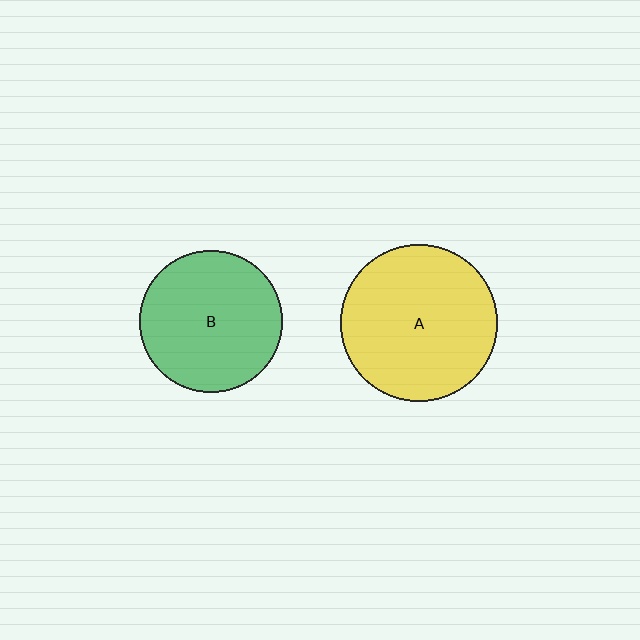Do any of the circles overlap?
No, none of the circles overlap.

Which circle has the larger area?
Circle A (yellow).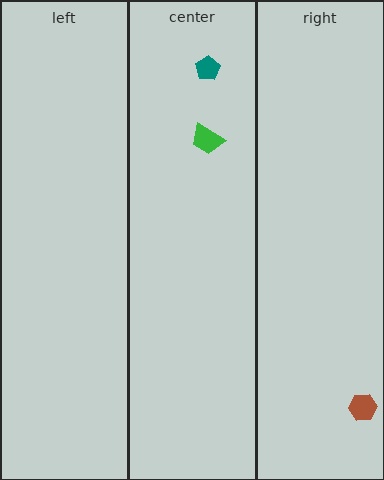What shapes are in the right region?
The brown hexagon.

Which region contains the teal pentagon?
The center region.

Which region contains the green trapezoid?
The center region.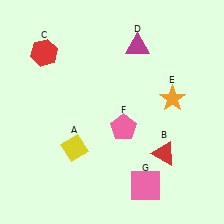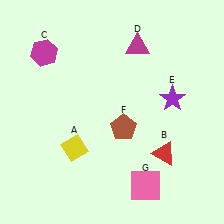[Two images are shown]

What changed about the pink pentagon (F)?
In Image 1, F is pink. In Image 2, it changed to brown.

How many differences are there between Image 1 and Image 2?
There are 3 differences between the two images.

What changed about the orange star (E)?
In Image 1, E is orange. In Image 2, it changed to purple.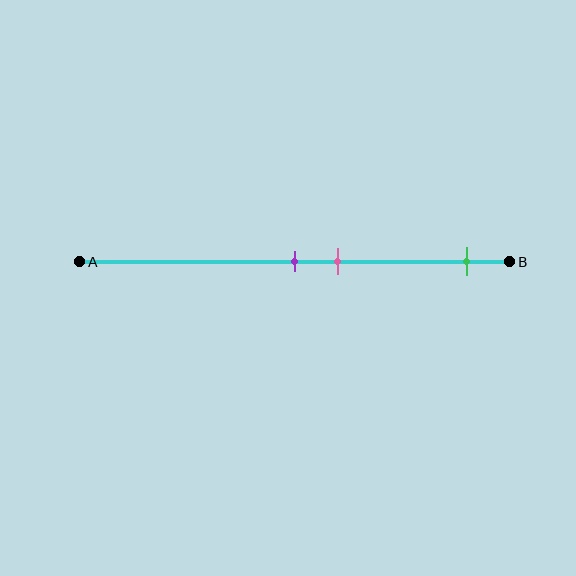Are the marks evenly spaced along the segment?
No, the marks are not evenly spaced.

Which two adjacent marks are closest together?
The purple and pink marks are the closest adjacent pair.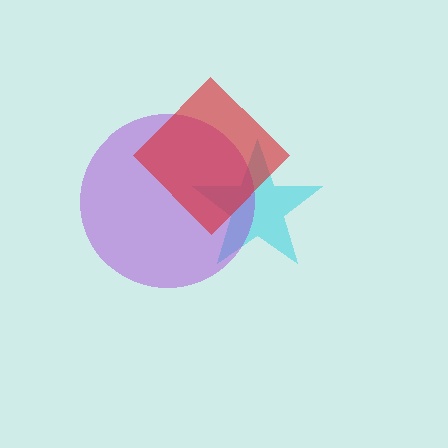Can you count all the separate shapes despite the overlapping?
Yes, there are 3 separate shapes.